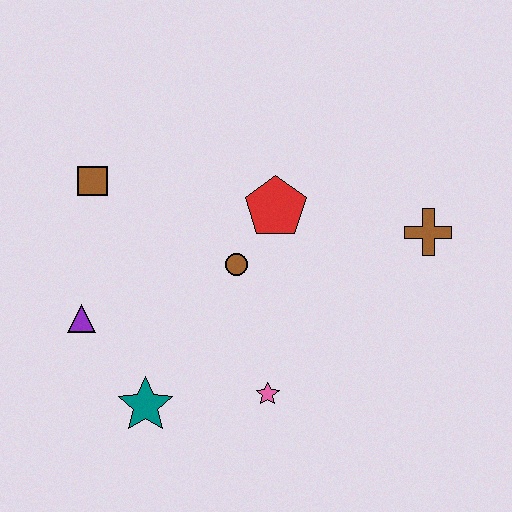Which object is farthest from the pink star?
The brown square is farthest from the pink star.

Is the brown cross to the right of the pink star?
Yes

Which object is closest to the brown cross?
The red pentagon is closest to the brown cross.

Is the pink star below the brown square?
Yes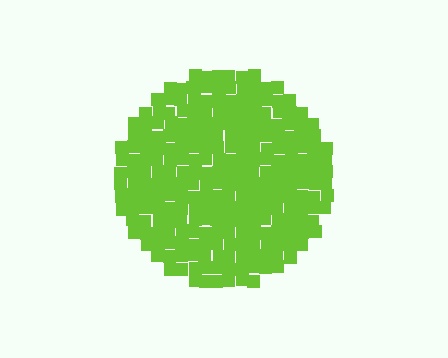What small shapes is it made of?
It is made of small squares.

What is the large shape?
The large shape is a circle.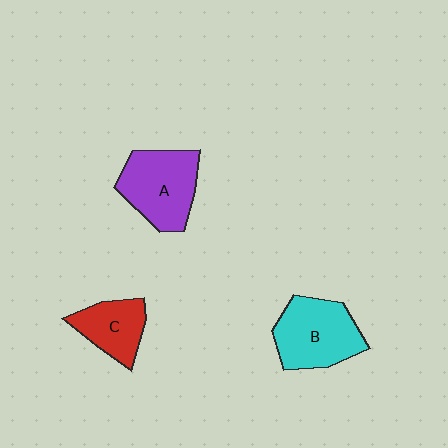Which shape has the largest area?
Shape B (cyan).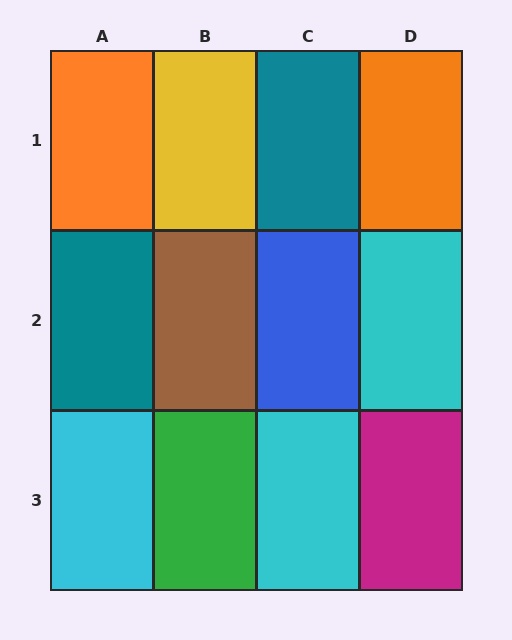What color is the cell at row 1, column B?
Yellow.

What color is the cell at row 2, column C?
Blue.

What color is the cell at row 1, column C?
Teal.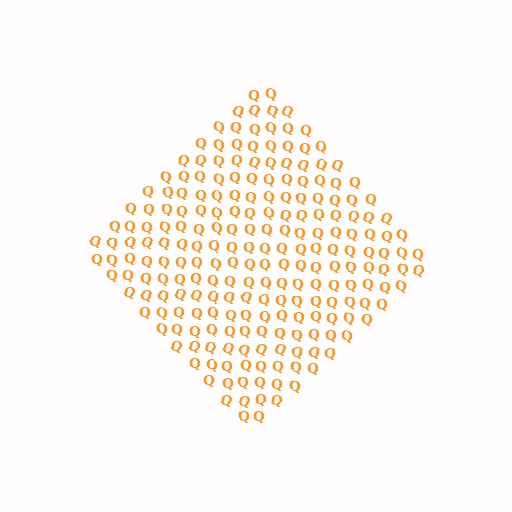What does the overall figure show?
The overall figure shows a diamond.